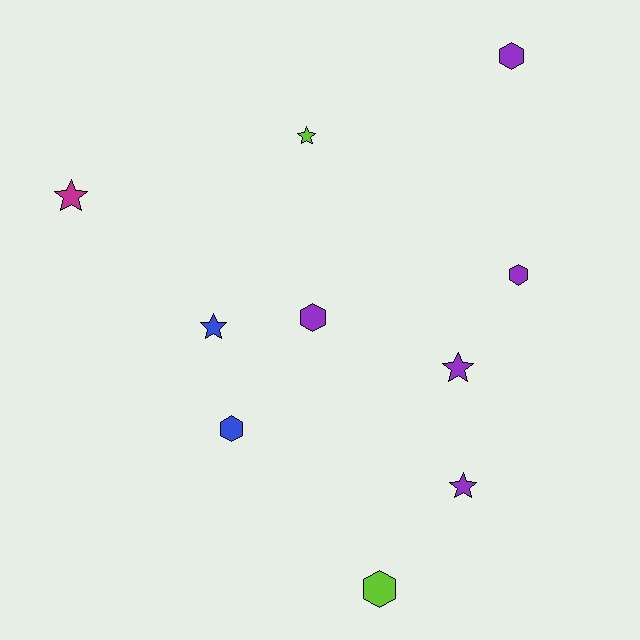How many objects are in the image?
There are 10 objects.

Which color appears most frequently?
Purple, with 5 objects.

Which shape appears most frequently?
Hexagon, with 5 objects.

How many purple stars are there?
There are 2 purple stars.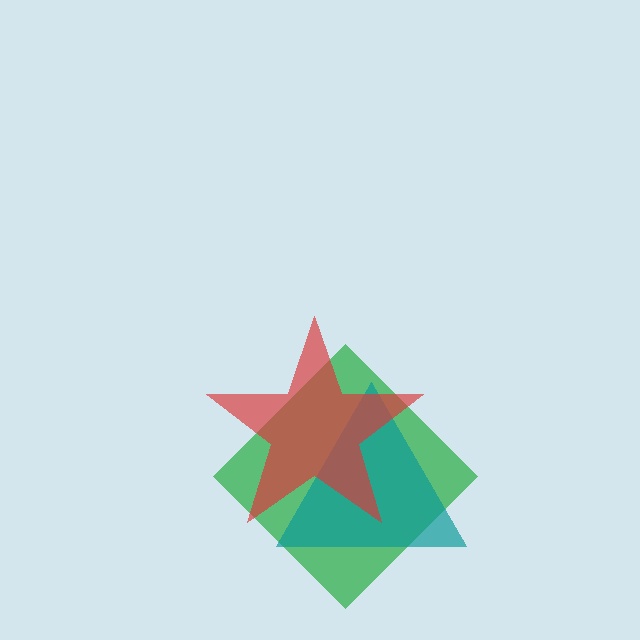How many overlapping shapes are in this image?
There are 3 overlapping shapes in the image.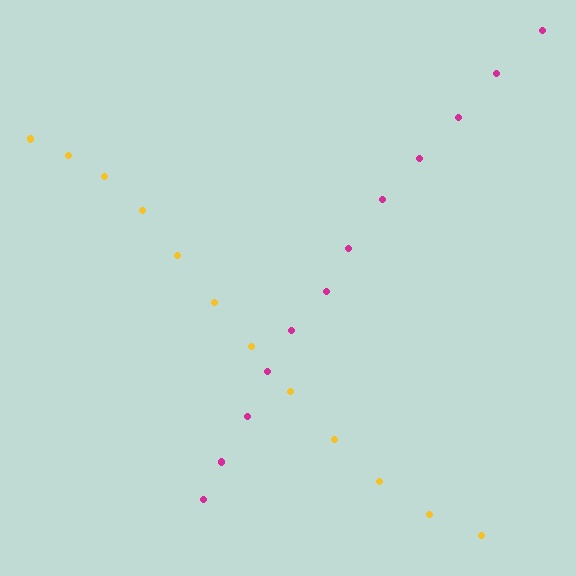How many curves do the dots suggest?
There are 2 distinct paths.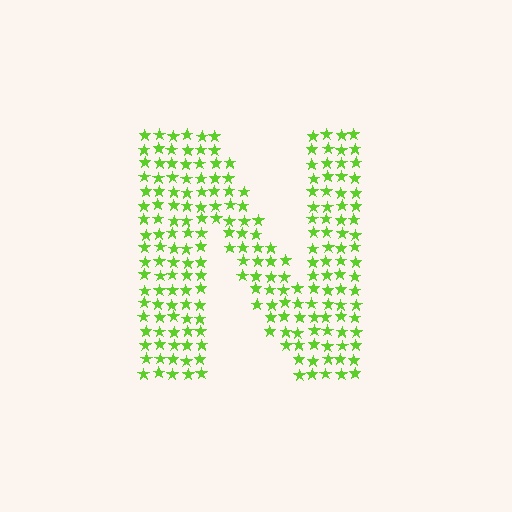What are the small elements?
The small elements are stars.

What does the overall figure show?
The overall figure shows the letter N.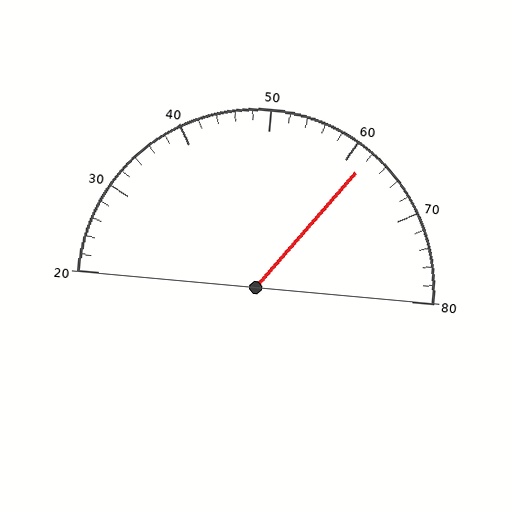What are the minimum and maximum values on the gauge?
The gauge ranges from 20 to 80.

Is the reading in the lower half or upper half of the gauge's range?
The reading is in the upper half of the range (20 to 80).